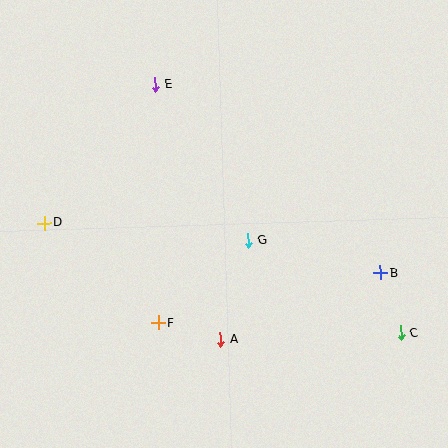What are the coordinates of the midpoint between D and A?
The midpoint between D and A is at (132, 281).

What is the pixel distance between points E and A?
The distance between E and A is 264 pixels.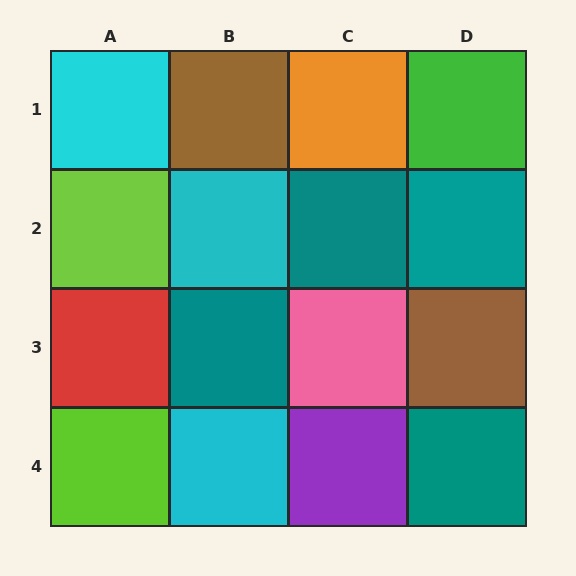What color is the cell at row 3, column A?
Red.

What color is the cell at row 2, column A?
Lime.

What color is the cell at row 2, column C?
Teal.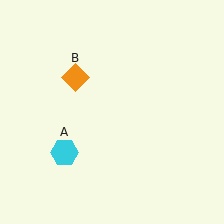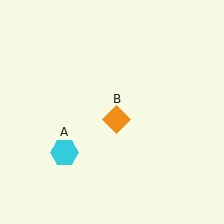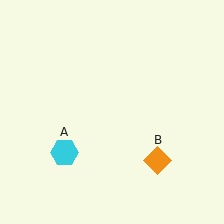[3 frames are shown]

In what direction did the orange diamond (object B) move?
The orange diamond (object B) moved down and to the right.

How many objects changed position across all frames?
1 object changed position: orange diamond (object B).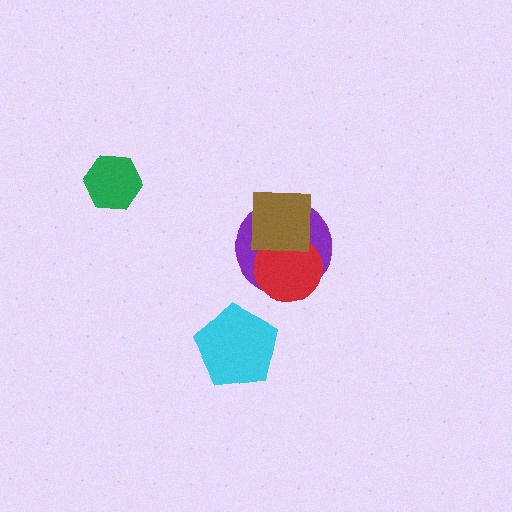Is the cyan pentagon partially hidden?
No, no other shape covers it.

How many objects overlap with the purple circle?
2 objects overlap with the purple circle.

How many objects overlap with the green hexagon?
0 objects overlap with the green hexagon.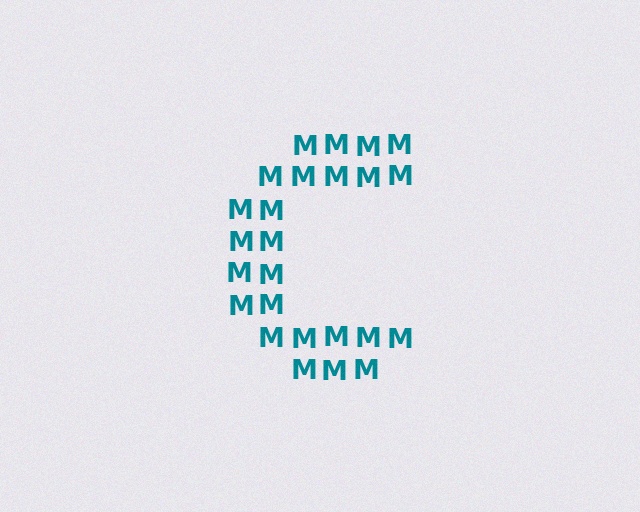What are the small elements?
The small elements are letter M's.